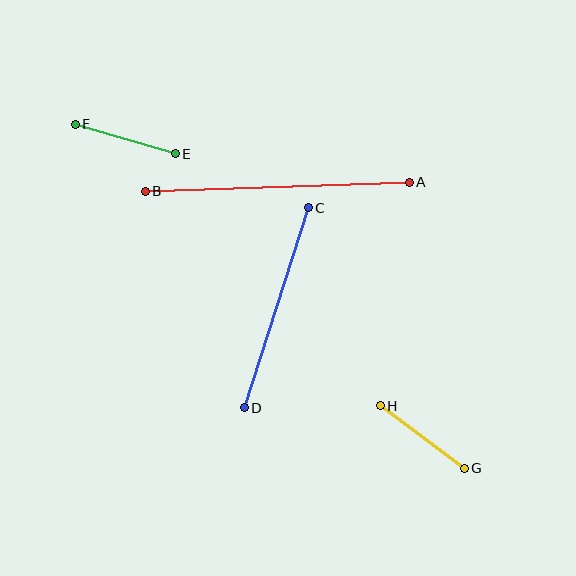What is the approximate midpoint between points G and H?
The midpoint is at approximately (422, 437) pixels.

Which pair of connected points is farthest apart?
Points A and B are farthest apart.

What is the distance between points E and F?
The distance is approximately 105 pixels.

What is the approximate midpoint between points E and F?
The midpoint is at approximately (125, 139) pixels.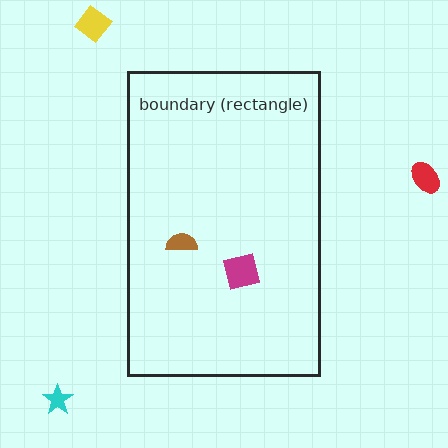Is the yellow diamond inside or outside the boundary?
Outside.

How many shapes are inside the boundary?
2 inside, 3 outside.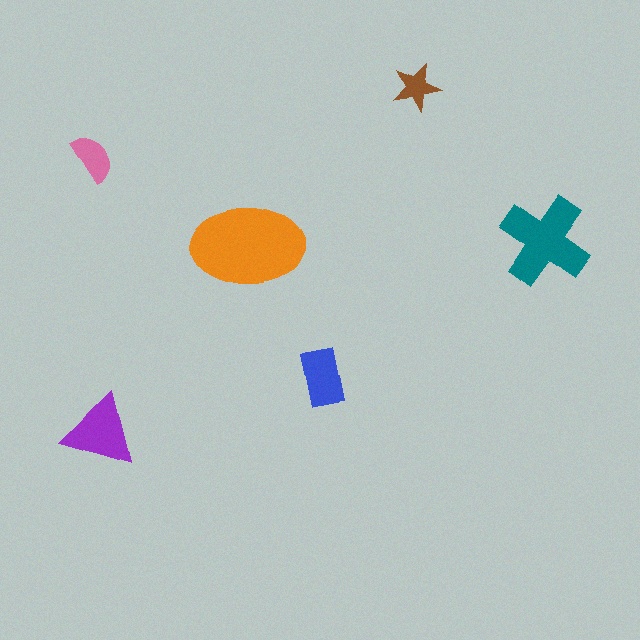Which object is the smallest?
The brown star.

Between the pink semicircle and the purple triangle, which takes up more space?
The purple triangle.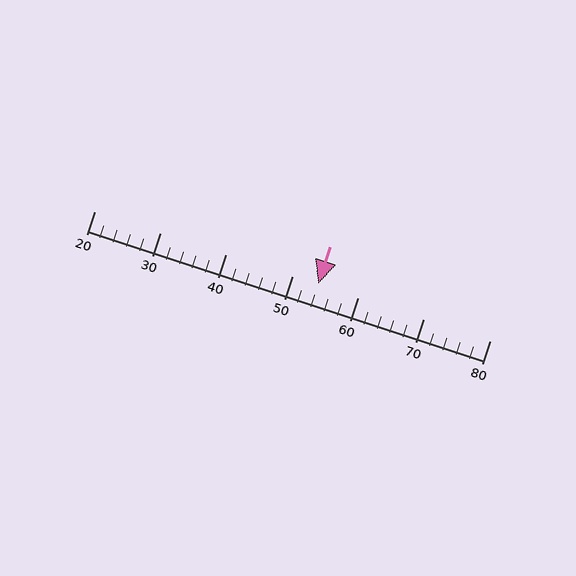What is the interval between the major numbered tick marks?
The major tick marks are spaced 10 units apart.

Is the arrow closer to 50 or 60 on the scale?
The arrow is closer to 50.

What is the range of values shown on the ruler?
The ruler shows values from 20 to 80.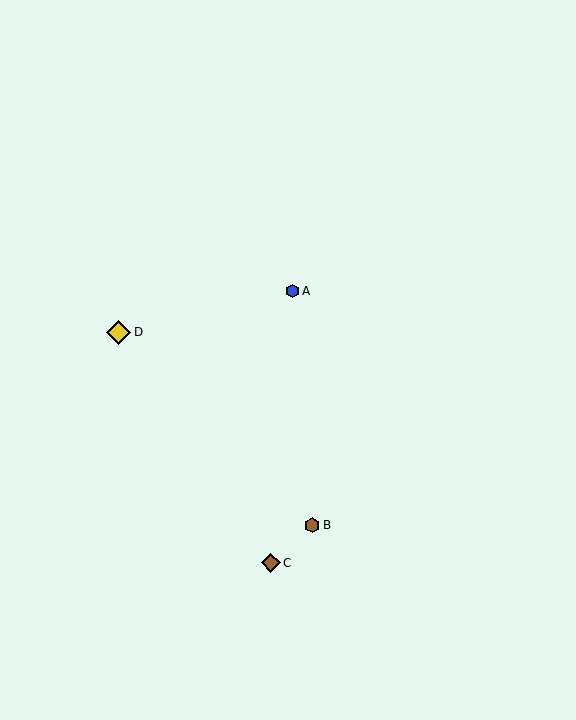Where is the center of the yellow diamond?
The center of the yellow diamond is at (118, 332).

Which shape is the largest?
The yellow diamond (labeled D) is the largest.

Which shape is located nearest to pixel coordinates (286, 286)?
The blue hexagon (labeled A) at (292, 291) is nearest to that location.